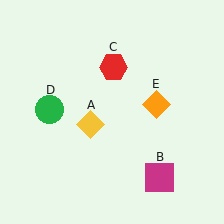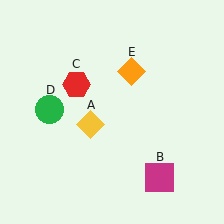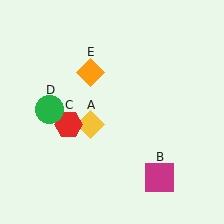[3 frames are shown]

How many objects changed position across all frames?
2 objects changed position: red hexagon (object C), orange diamond (object E).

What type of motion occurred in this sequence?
The red hexagon (object C), orange diamond (object E) rotated counterclockwise around the center of the scene.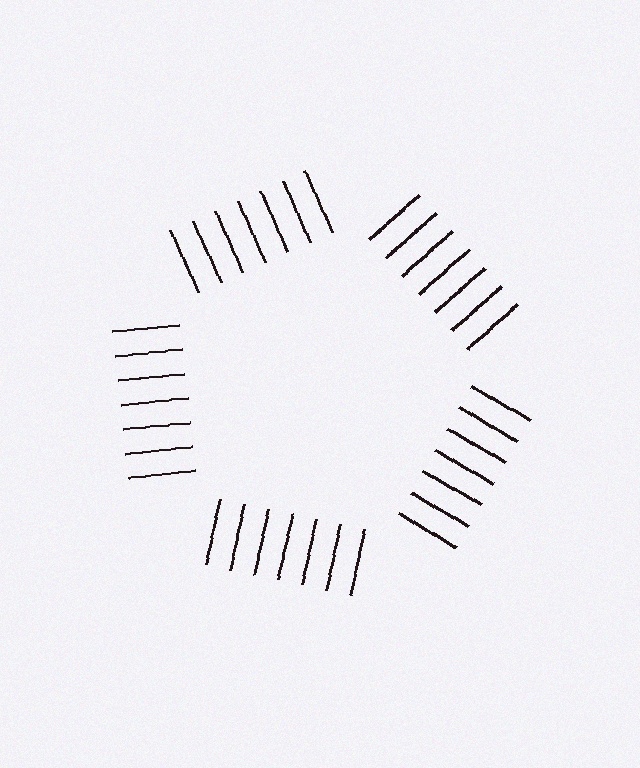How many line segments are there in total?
35 — 7 along each of the 5 edges.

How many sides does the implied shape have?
5 sides — the line-ends trace a pentagon.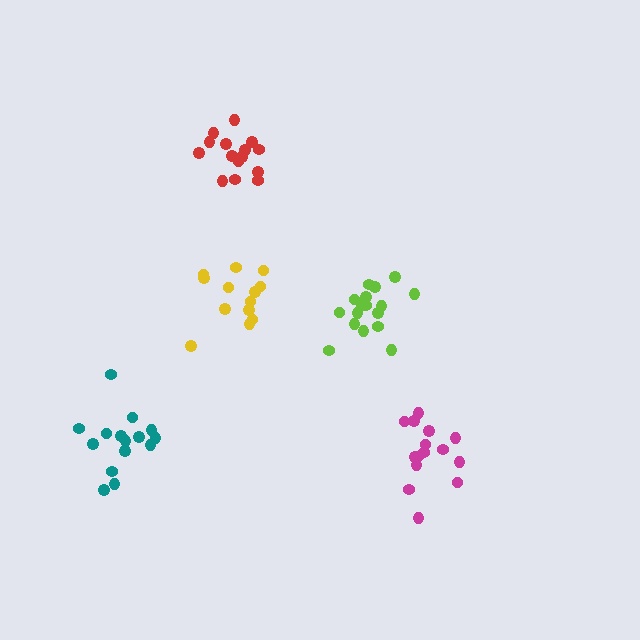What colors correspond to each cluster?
The clusters are colored: red, teal, lime, magenta, yellow.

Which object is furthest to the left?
The teal cluster is leftmost.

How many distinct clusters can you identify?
There are 5 distinct clusters.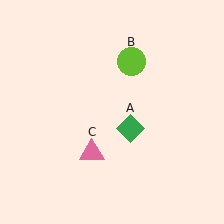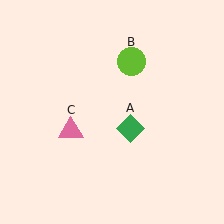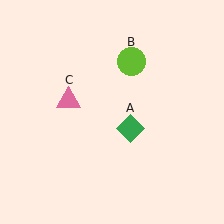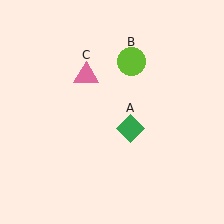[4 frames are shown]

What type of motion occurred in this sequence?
The pink triangle (object C) rotated clockwise around the center of the scene.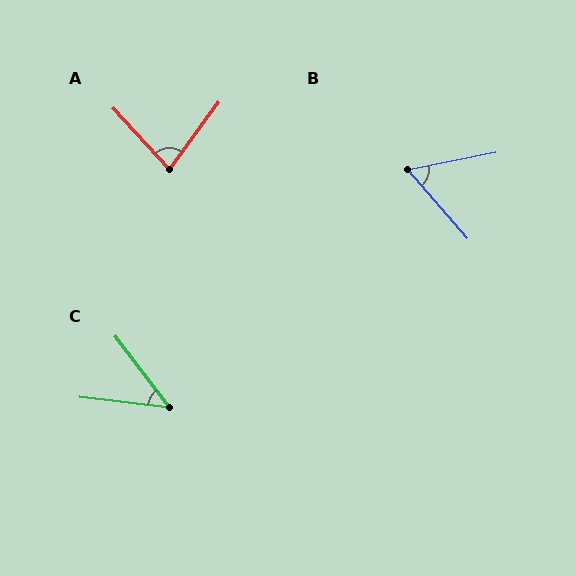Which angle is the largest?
A, at approximately 78 degrees.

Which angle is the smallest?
C, at approximately 46 degrees.